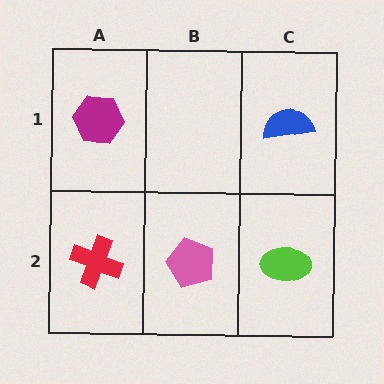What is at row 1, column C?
A blue semicircle.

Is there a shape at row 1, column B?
No, that cell is empty.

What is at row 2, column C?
A lime ellipse.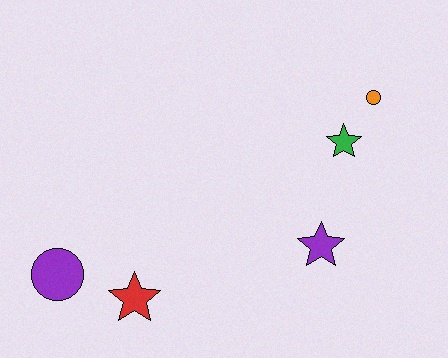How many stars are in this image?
There are 3 stars.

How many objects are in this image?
There are 5 objects.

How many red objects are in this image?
There is 1 red object.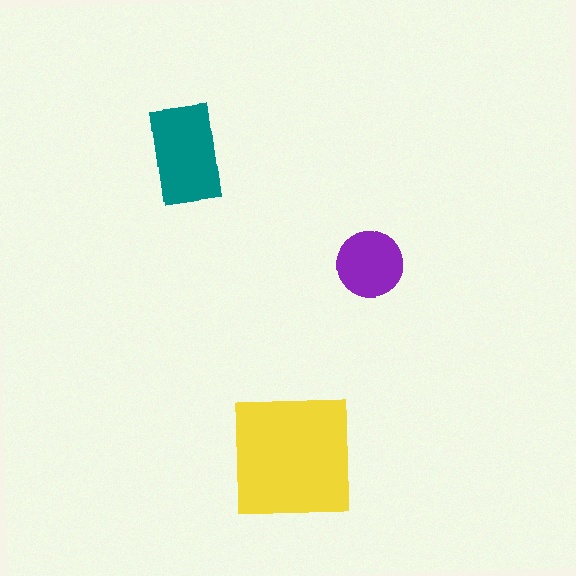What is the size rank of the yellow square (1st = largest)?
1st.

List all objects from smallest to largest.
The purple circle, the teal rectangle, the yellow square.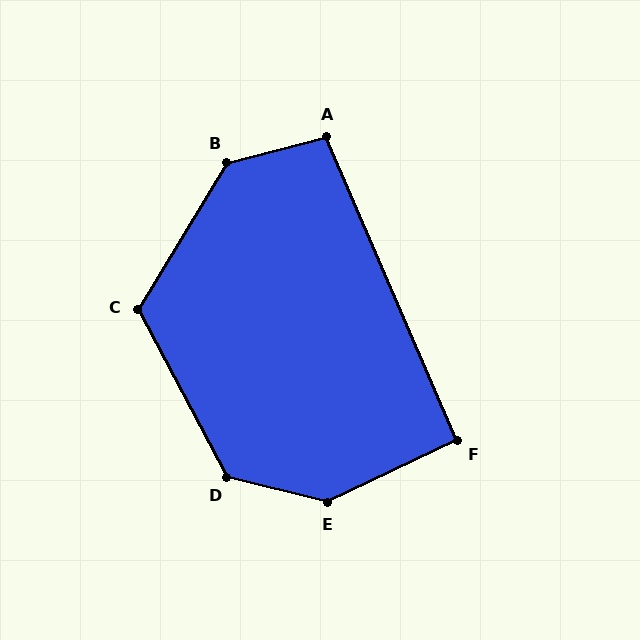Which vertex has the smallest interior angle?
F, at approximately 92 degrees.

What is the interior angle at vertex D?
Approximately 132 degrees (obtuse).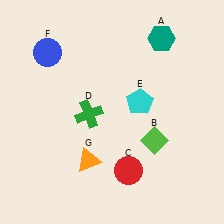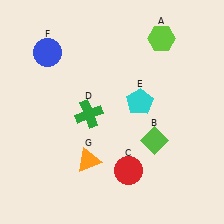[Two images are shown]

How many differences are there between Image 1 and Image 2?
There is 1 difference between the two images.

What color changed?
The hexagon (A) changed from teal in Image 1 to lime in Image 2.